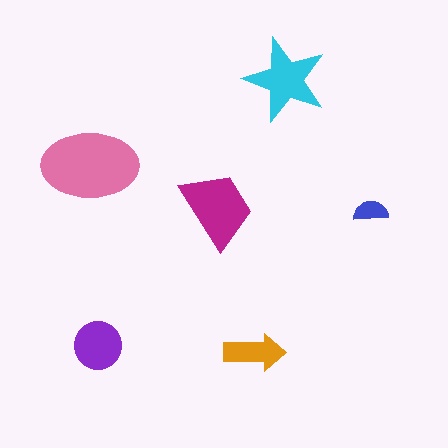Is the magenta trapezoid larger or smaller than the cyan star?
Larger.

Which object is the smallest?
The blue semicircle.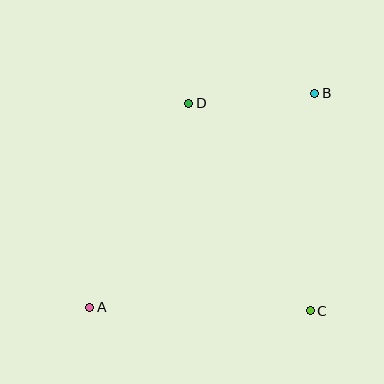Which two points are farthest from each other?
Points A and B are farthest from each other.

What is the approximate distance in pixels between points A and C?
The distance between A and C is approximately 220 pixels.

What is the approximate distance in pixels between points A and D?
The distance between A and D is approximately 226 pixels.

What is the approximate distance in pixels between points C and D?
The distance between C and D is approximately 240 pixels.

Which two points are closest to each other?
Points B and D are closest to each other.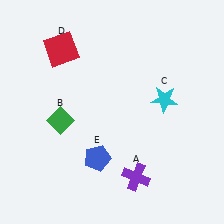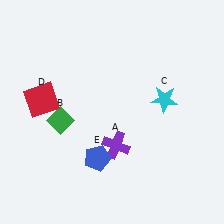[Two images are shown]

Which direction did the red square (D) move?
The red square (D) moved down.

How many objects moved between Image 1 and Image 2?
2 objects moved between the two images.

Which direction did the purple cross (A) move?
The purple cross (A) moved up.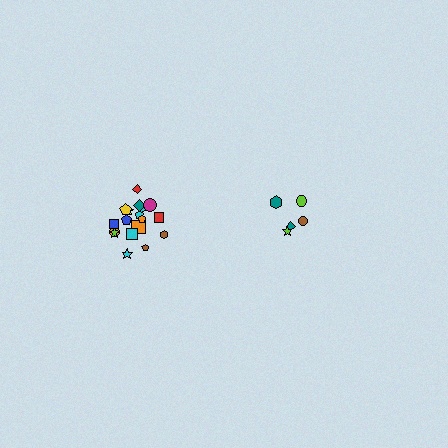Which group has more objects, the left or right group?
The left group.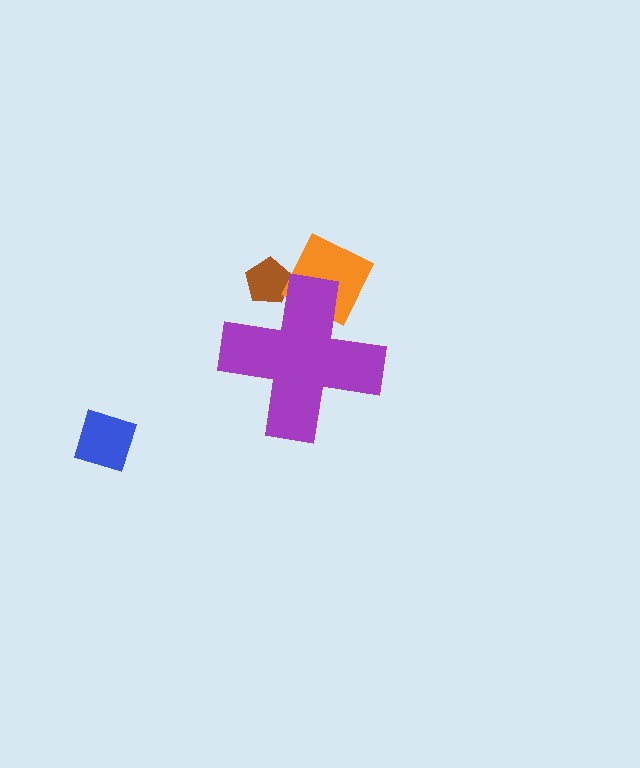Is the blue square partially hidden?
No, the blue square is fully visible.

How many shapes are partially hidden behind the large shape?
2 shapes are partially hidden.